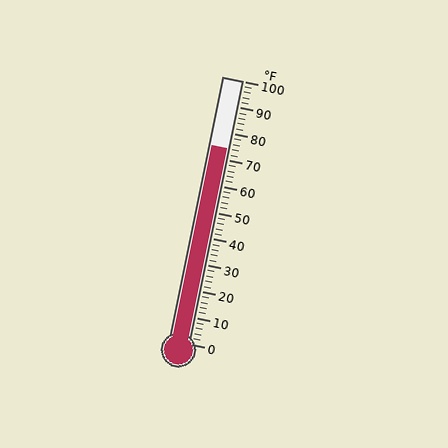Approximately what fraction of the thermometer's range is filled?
The thermometer is filled to approximately 75% of its range.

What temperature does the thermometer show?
The thermometer shows approximately 74°F.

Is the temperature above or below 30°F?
The temperature is above 30°F.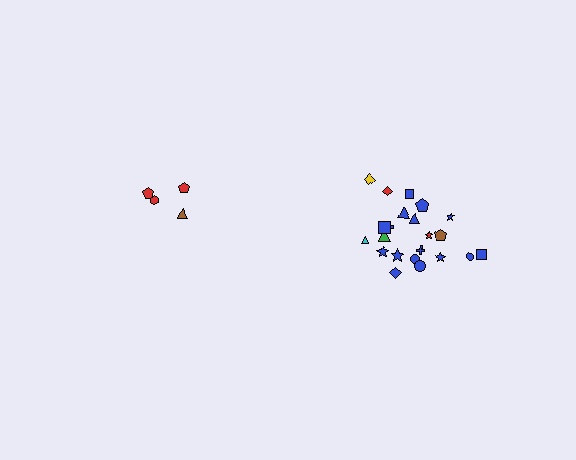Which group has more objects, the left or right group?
The right group.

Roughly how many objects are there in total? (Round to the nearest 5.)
Roughly 25 objects in total.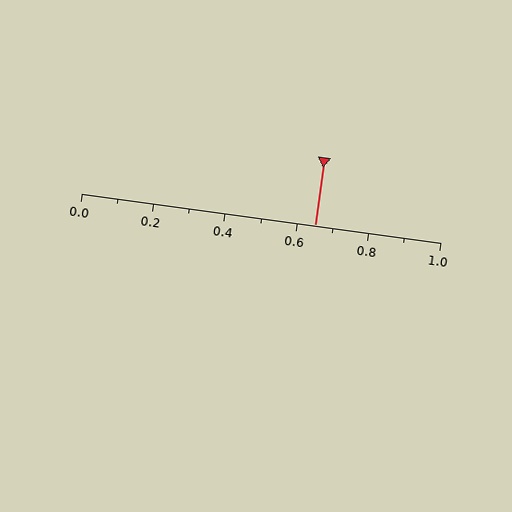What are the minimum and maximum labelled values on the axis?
The axis runs from 0.0 to 1.0.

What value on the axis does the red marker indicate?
The marker indicates approximately 0.65.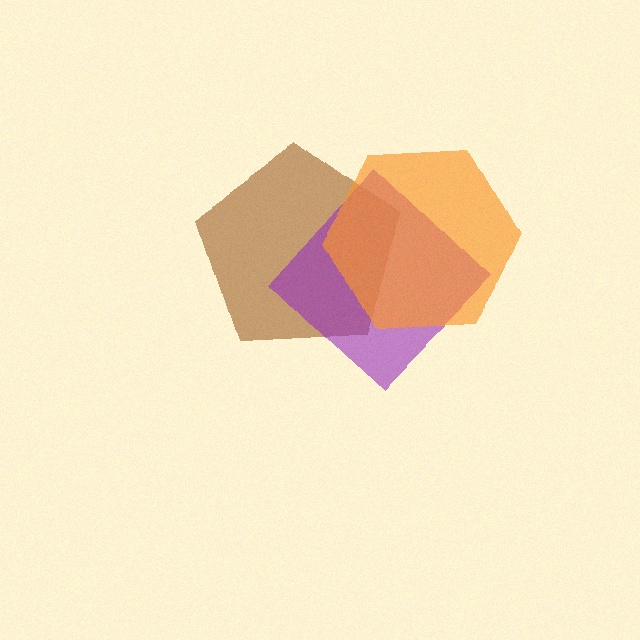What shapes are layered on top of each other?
The layered shapes are: a brown pentagon, a purple diamond, an orange hexagon.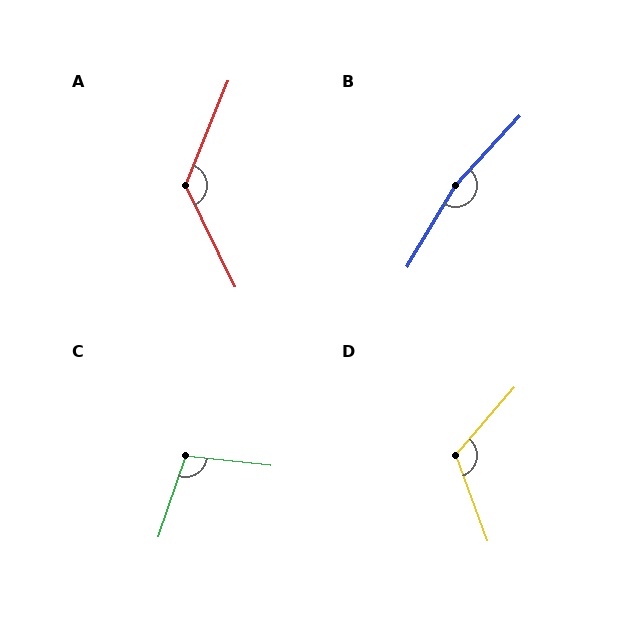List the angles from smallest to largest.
C (102°), D (119°), A (132°), B (168°).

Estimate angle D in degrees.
Approximately 119 degrees.